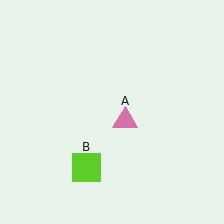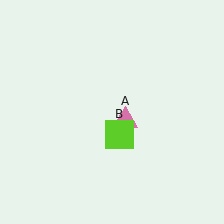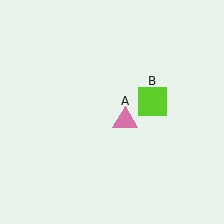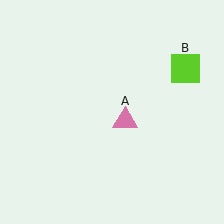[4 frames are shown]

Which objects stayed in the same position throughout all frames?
Pink triangle (object A) remained stationary.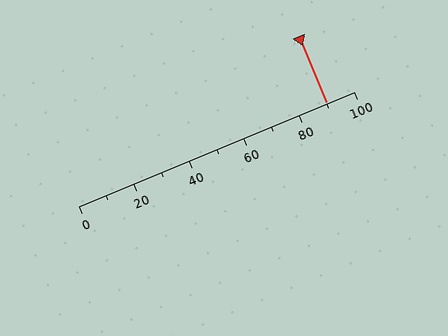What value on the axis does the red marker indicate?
The marker indicates approximately 90.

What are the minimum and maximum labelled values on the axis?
The axis runs from 0 to 100.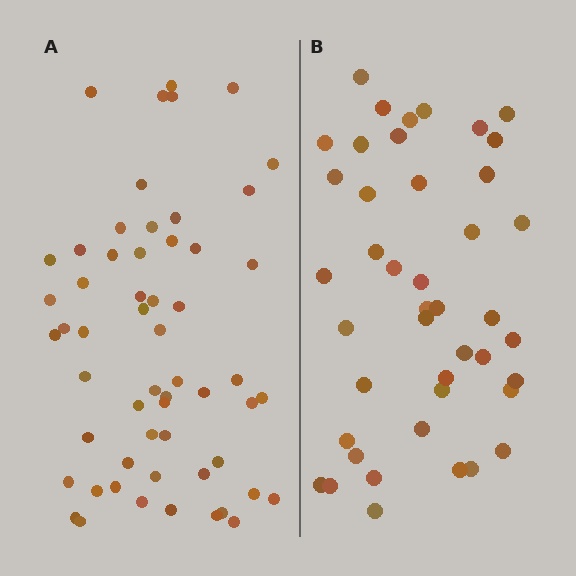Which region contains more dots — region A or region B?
Region A (the left region) has more dots.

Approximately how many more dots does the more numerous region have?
Region A has approximately 15 more dots than region B.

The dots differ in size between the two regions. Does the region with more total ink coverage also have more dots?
No. Region B has more total ink coverage because its dots are larger, but region A actually contains more individual dots. Total area can be misleading — the number of items is what matters here.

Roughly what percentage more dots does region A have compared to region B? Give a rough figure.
About 35% more.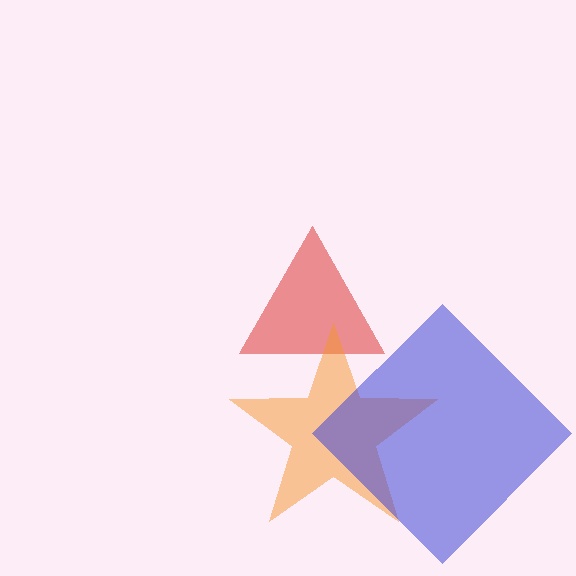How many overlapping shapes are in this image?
There are 3 overlapping shapes in the image.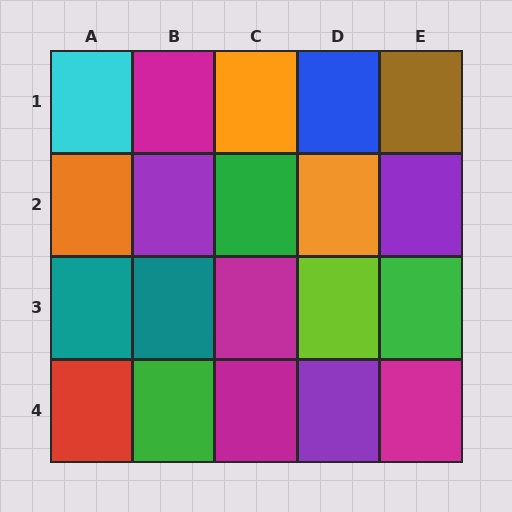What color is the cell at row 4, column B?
Green.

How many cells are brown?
1 cell is brown.